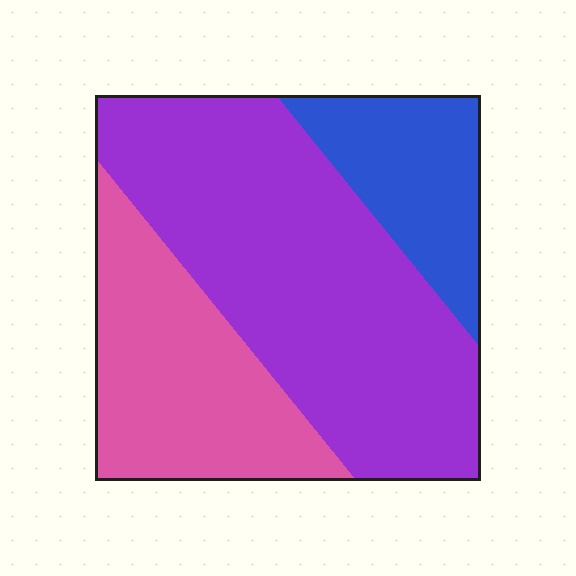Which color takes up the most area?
Purple, at roughly 55%.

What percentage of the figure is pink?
Pink takes up about one quarter (1/4) of the figure.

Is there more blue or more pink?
Pink.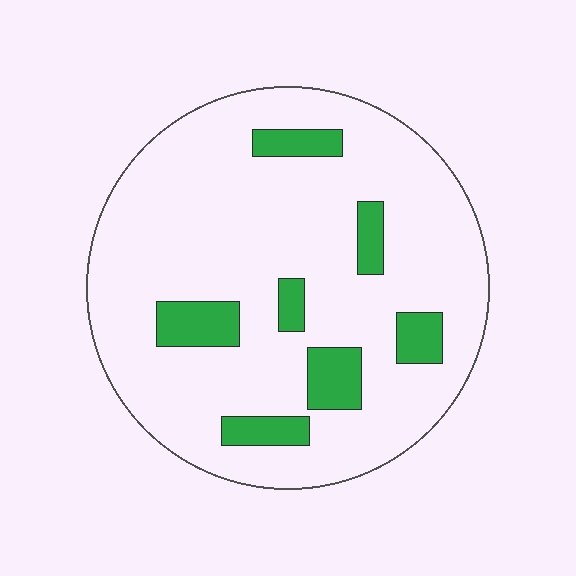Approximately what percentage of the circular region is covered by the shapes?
Approximately 15%.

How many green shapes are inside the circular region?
7.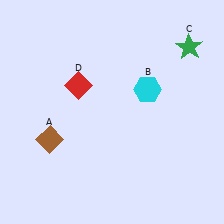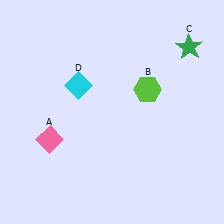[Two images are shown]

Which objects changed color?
A changed from brown to pink. B changed from cyan to lime. D changed from red to cyan.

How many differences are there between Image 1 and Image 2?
There are 3 differences between the two images.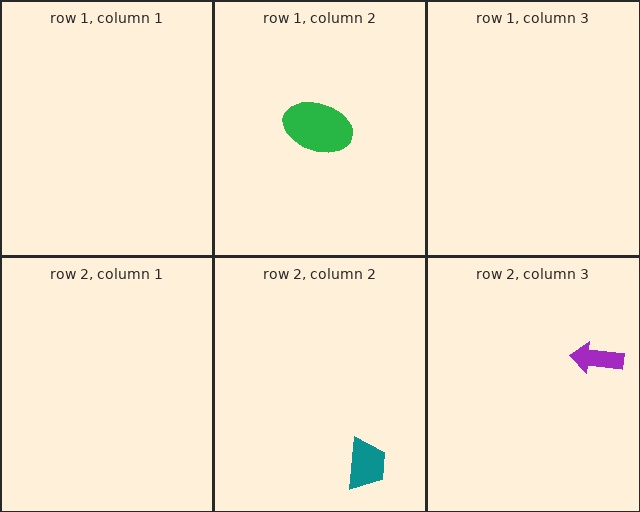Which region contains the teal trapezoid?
The row 2, column 2 region.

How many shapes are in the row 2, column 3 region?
1.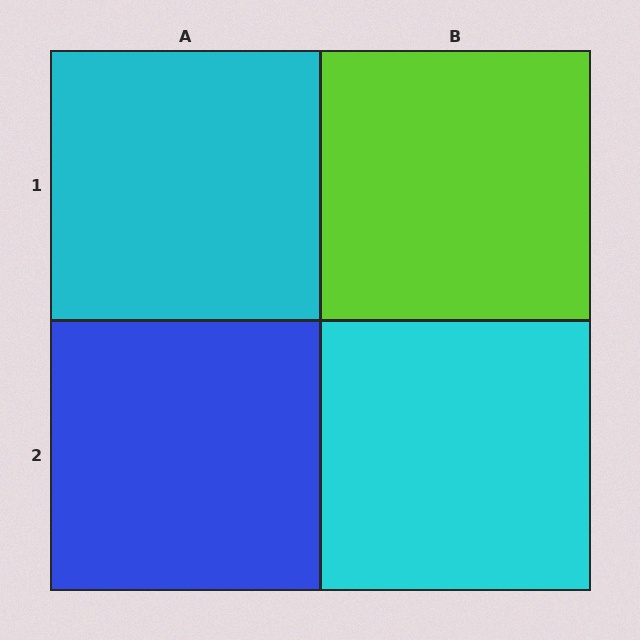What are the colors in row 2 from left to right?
Blue, cyan.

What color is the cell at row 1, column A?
Cyan.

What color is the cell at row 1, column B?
Lime.